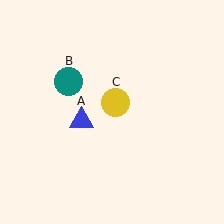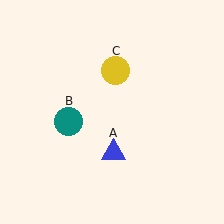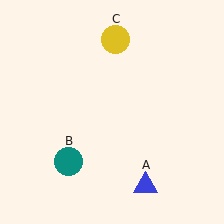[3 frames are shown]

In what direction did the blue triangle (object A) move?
The blue triangle (object A) moved down and to the right.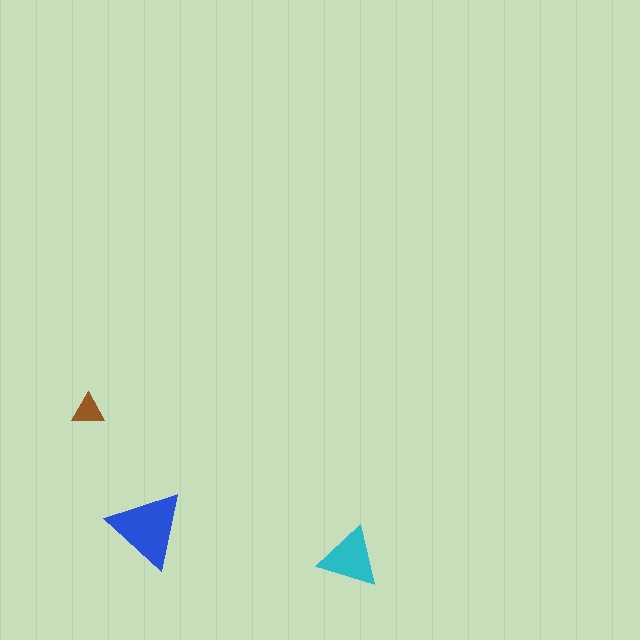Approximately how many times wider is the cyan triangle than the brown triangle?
About 2 times wider.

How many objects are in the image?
There are 3 objects in the image.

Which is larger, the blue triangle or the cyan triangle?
The blue one.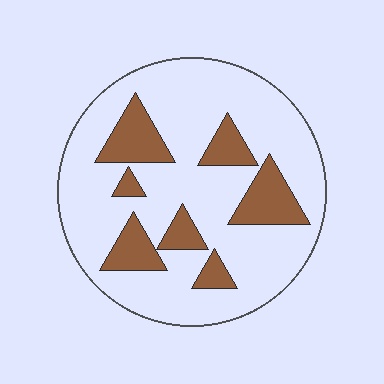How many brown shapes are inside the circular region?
7.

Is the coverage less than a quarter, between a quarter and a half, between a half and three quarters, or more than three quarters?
Less than a quarter.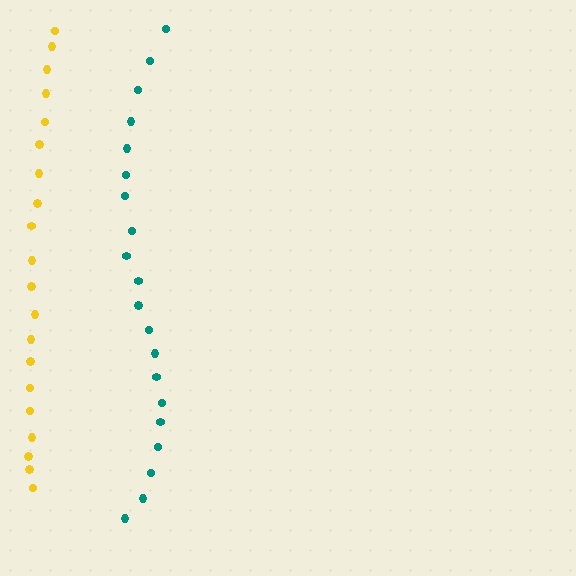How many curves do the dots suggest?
There are 2 distinct paths.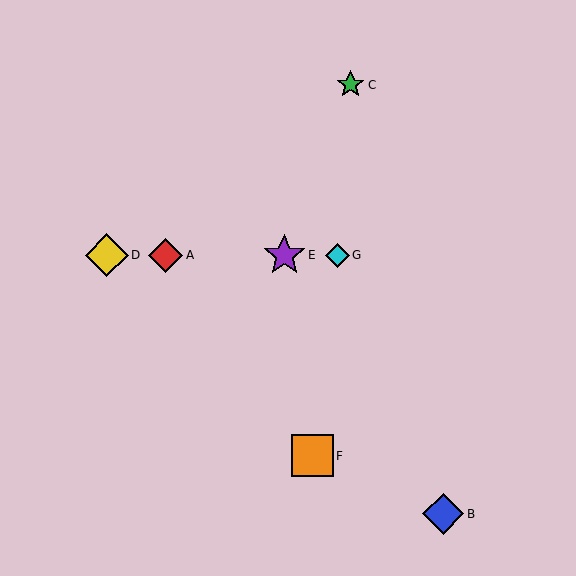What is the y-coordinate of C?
Object C is at y≈85.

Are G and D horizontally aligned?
Yes, both are at y≈255.